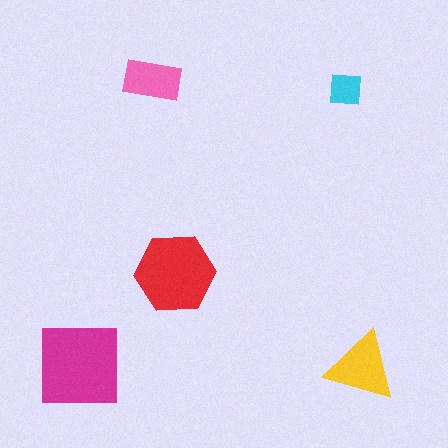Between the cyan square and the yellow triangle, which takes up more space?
The yellow triangle.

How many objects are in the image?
There are 5 objects in the image.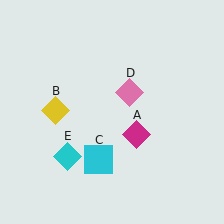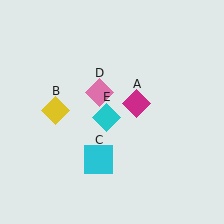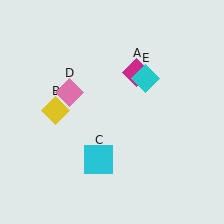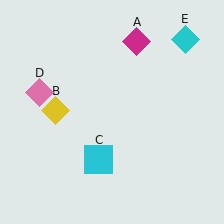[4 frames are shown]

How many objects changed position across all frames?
3 objects changed position: magenta diamond (object A), pink diamond (object D), cyan diamond (object E).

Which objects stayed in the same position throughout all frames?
Yellow diamond (object B) and cyan square (object C) remained stationary.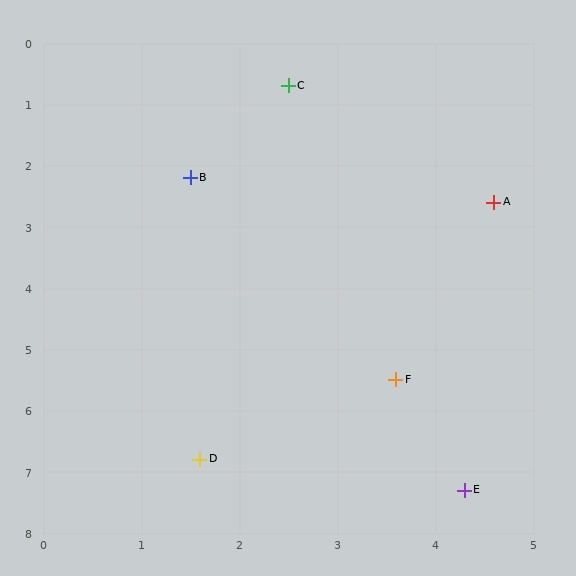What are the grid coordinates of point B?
Point B is at approximately (1.5, 2.2).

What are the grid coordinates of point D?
Point D is at approximately (1.6, 6.8).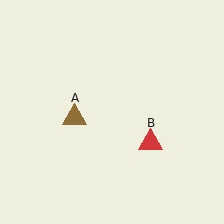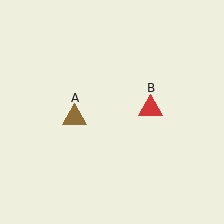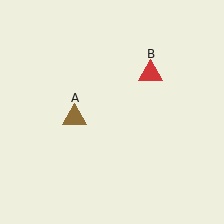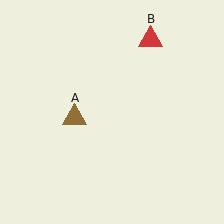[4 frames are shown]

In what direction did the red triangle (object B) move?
The red triangle (object B) moved up.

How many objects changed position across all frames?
1 object changed position: red triangle (object B).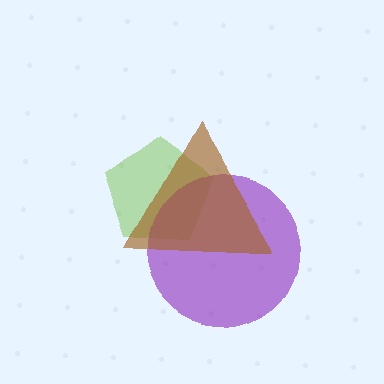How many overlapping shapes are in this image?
There are 3 overlapping shapes in the image.